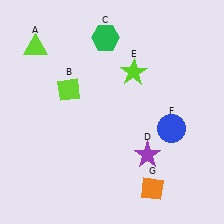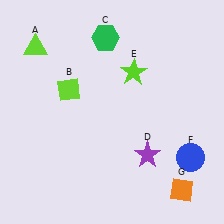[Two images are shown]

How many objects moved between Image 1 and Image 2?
2 objects moved between the two images.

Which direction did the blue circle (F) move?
The blue circle (F) moved down.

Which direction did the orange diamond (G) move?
The orange diamond (G) moved right.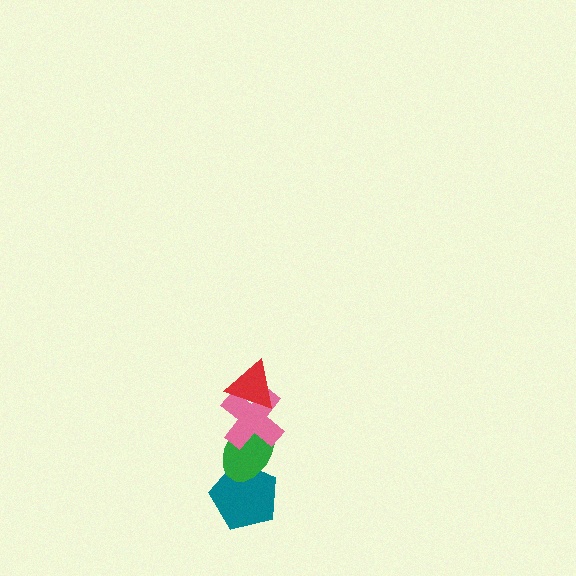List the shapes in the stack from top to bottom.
From top to bottom: the red triangle, the pink cross, the green ellipse, the teal pentagon.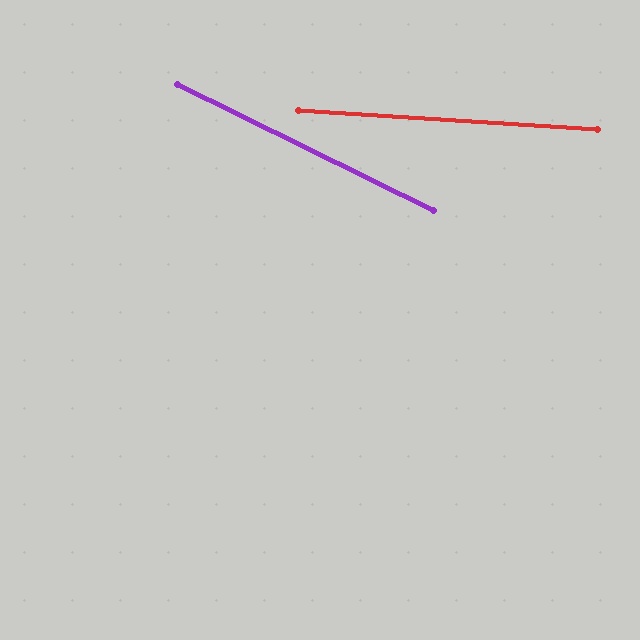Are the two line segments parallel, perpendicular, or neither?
Neither parallel nor perpendicular — they differ by about 22°.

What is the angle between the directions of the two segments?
Approximately 22 degrees.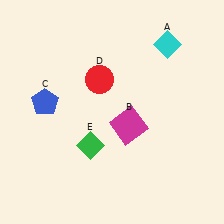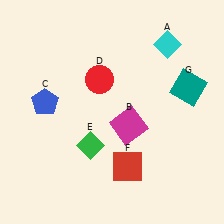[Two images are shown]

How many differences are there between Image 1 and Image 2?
There are 2 differences between the two images.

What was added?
A red square (F), a teal square (G) were added in Image 2.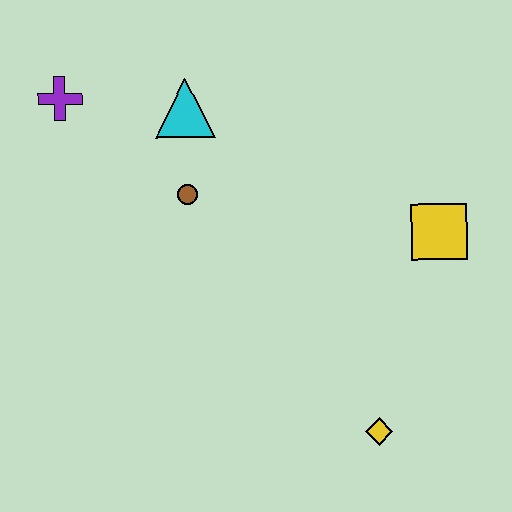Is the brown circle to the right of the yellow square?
No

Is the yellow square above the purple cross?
No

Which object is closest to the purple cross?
The cyan triangle is closest to the purple cross.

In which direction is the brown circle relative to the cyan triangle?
The brown circle is below the cyan triangle.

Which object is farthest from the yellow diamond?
The purple cross is farthest from the yellow diamond.